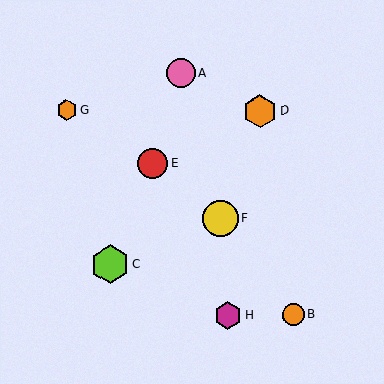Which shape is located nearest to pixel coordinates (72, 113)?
The orange hexagon (labeled G) at (66, 110) is nearest to that location.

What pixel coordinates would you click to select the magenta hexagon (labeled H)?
Click at (228, 315) to select the magenta hexagon H.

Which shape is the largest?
The lime hexagon (labeled C) is the largest.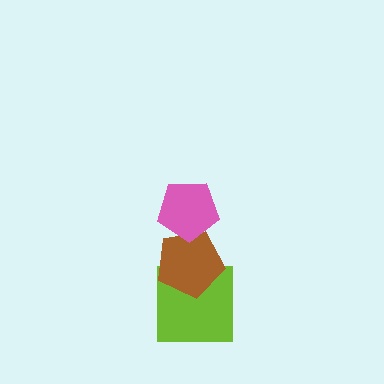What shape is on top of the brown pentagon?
The pink pentagon is on top of the brown pentagon.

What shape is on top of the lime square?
The brown pentagon is on top of the lime square.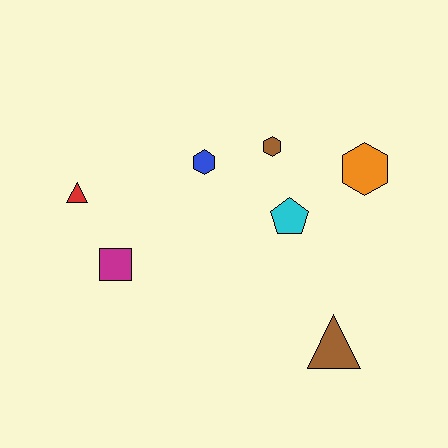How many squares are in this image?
There is 1 square.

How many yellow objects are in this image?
There are no yellow objects.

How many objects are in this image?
There are 7 objects.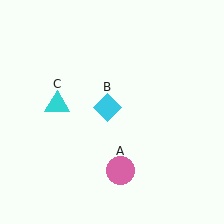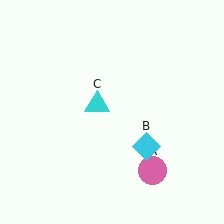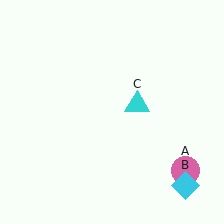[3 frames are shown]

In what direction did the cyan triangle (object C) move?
The cyan triangle (object C) moved right.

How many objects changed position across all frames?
3 objects changed position: pink circle (object A), cyan diamond (object B), cyan triangle (object C).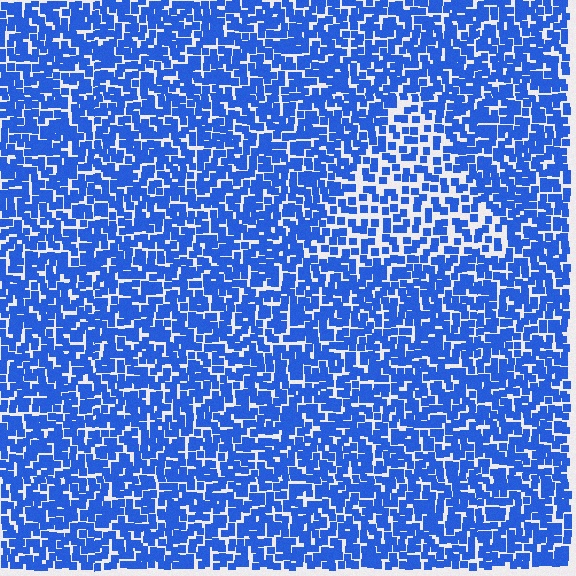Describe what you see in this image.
The image contains small blue elements arranged at two different densities. A triangle-shaped region is visible where the elements are less densely packed than the surrounding area.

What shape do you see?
I see a triangle.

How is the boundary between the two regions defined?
The boundary is defined by a change in element density (approximately 1.7x ratio). All elements are the same color, size, and shape.